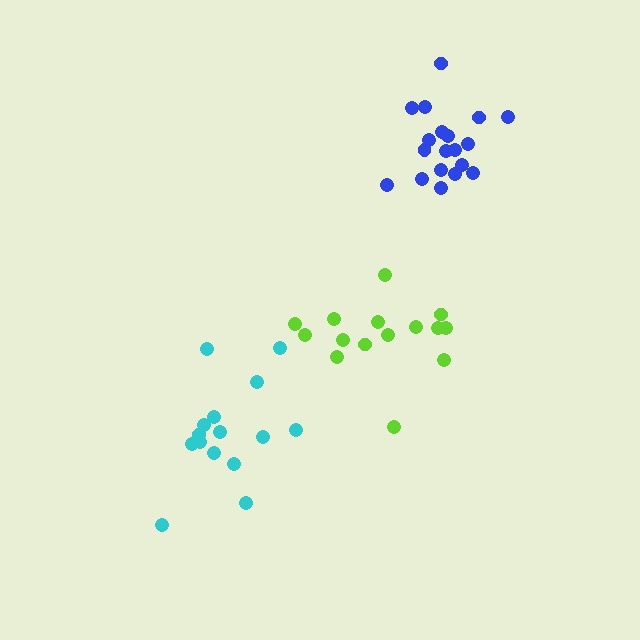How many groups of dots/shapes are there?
There are 3 groups.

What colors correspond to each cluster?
The clusters are colored: cyan, blue, lime.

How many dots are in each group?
Group 1: 15 dots, Group 2: 19 dots, Group 3: 15 dots (49 total).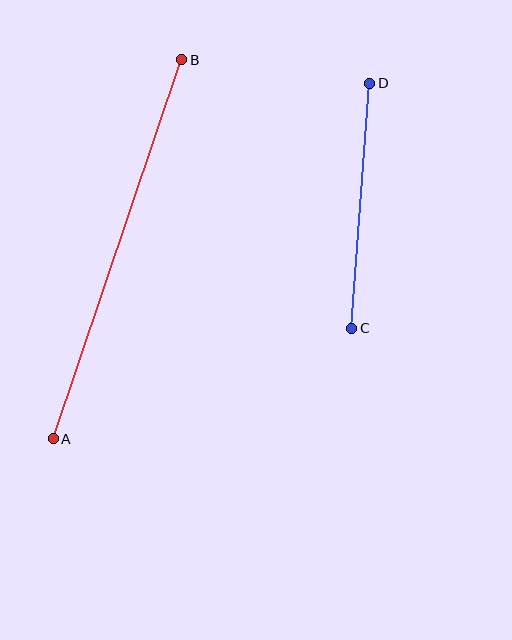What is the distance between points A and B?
The distance is approximately 400 pixels.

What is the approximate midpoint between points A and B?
The midpoint is at approximately (118, 249) pixels.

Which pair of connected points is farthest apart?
Points A and B are farthest apart.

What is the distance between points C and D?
The distance is approximately 246 pixels.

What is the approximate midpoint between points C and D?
The midpoint is at approximately (361, 206) pixels.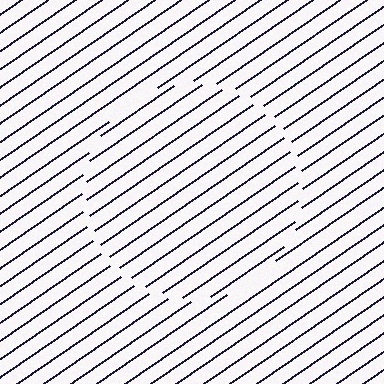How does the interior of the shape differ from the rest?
The interior of the shape contains the same grating, shifted by half a period — the contour is defined by the phase discontinuity where line-ends from the inner and outer gratings abut.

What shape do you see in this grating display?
An illusory circle. The interior of the shape contains the same grating, shifted by half a period — the contour is defined by the phase discontinuity where line-ends from the inner and outer gratings abut.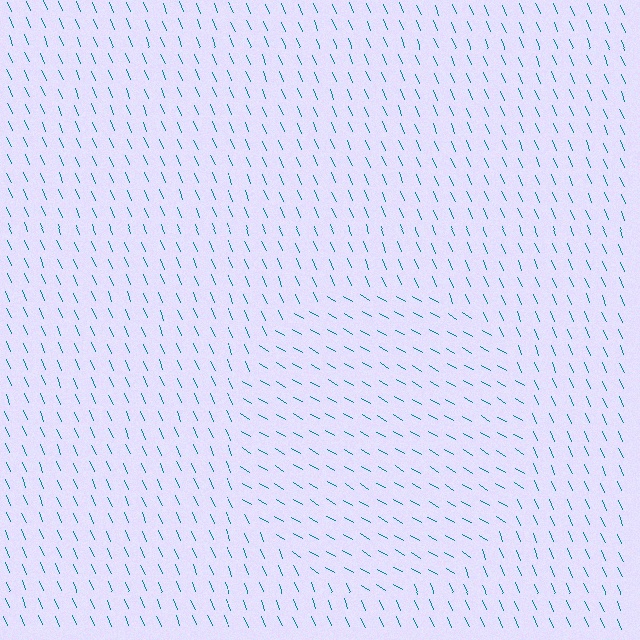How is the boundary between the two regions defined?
The boundary is defined purely by a change in line orientation (approximately 37 degrees difference). All lines are the same color and thickness.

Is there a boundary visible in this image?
Yes, there is a texture boundary formed by a change in line orientation.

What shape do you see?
I see a circle.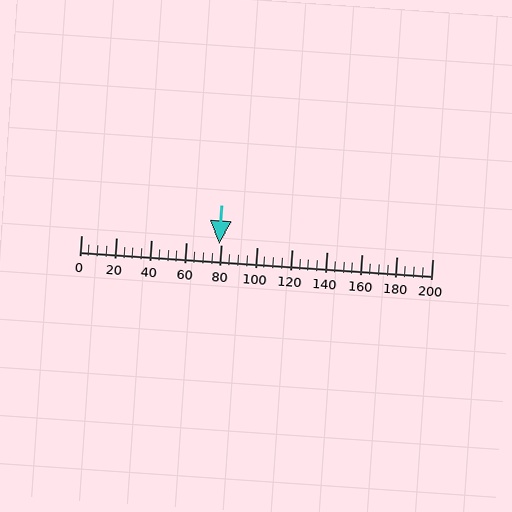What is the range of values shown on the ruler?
The ruler shows values from 0 to 200.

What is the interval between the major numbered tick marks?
The major tick marks are spaced 20 units apart.